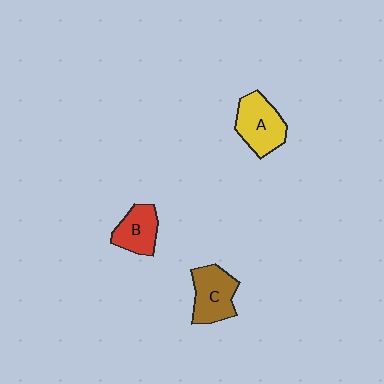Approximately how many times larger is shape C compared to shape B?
Approximately 1.3 times.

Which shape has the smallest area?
Shape B (red).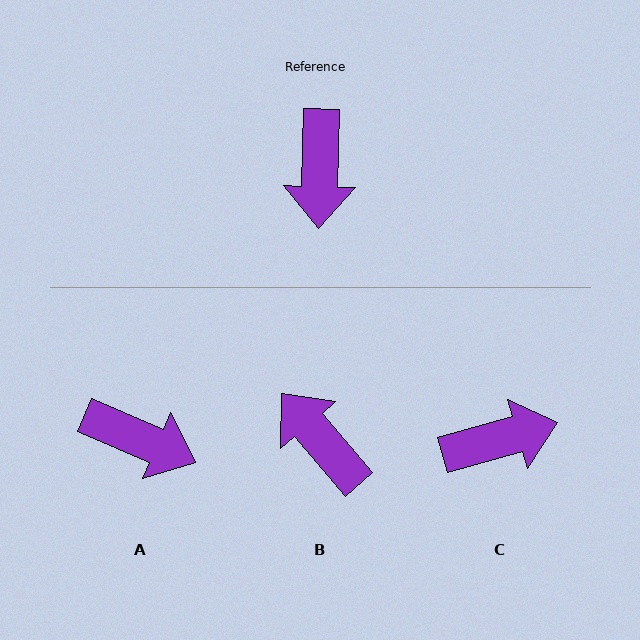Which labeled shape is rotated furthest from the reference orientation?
B, about 138 degrees away.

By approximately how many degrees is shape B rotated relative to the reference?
Approximately 138 degrees clockwise.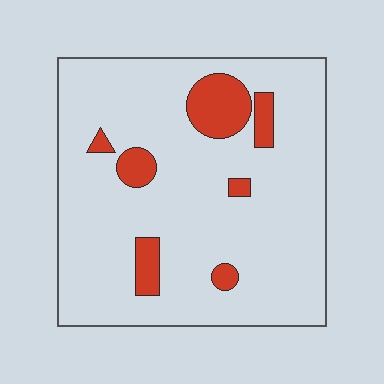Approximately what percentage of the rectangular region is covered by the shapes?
Approximately 10%.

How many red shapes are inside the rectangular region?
7.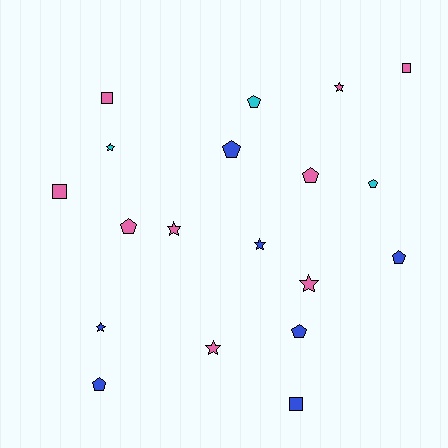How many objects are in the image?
There are 19 objects.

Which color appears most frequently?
Pink, with 9 objects.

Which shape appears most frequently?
Pentagon, with 8 objects.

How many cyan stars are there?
There is 1 cyan star.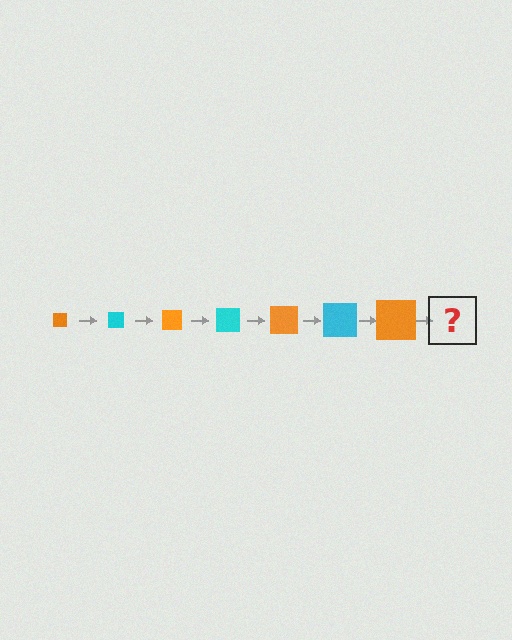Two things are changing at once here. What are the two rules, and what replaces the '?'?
The two rules are that the square grows larger each step and the color cycles through orange and cyan. The '?' should be a cyan square, larger than the previous one.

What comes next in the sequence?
The next element should be a cyan square, larger than the previous one.